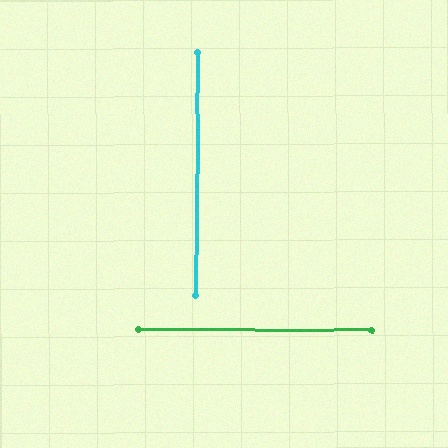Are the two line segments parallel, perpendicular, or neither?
Perpendicular — they meet at approximately 90°.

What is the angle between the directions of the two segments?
Approximately 90 degrees.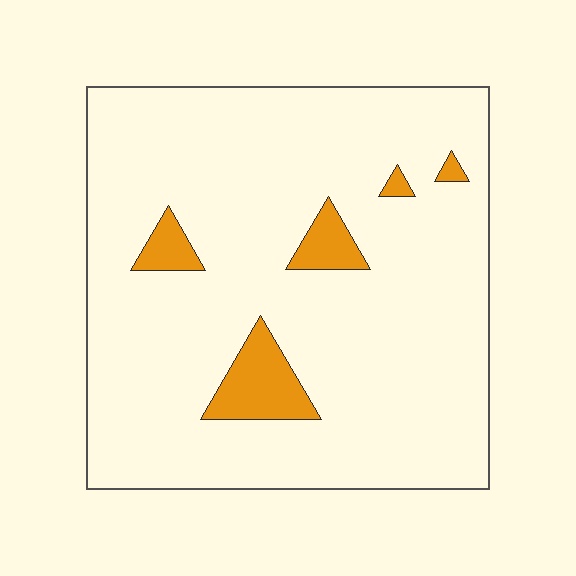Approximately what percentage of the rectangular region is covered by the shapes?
Approximately 10%.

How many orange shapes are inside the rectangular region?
5.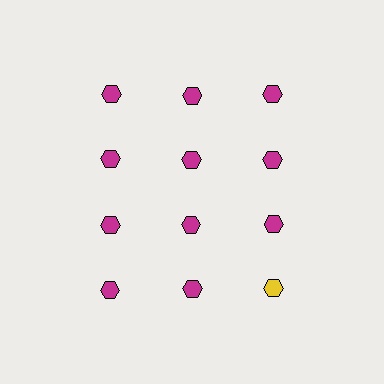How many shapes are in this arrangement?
There are 12 shapes arranged in a grid pattern.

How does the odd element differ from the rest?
It has a different color: yellow instead of magenta.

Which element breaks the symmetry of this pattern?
The yellow hexagon in the fourth row, center column breaks the symmetry. All other shapes are magenta hexagons.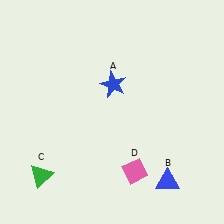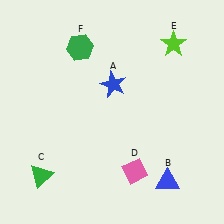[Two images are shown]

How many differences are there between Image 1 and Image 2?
There are 2 differences between the two images.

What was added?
A lime star (E), a green hexagon (F) were added in Image 2.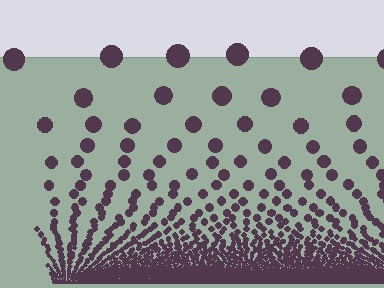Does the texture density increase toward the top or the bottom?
Density increases toward the bottom.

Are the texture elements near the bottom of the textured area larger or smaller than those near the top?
Smaller. The gradient is inverted — elements near the bottom are smaller and denser.